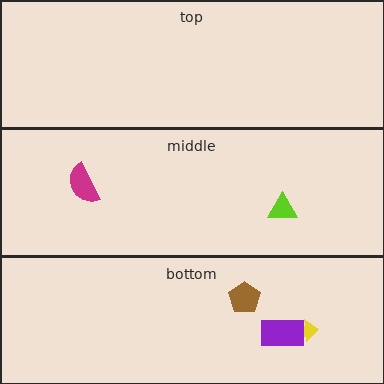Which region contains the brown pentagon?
The bottom region.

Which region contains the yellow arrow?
The bottom region.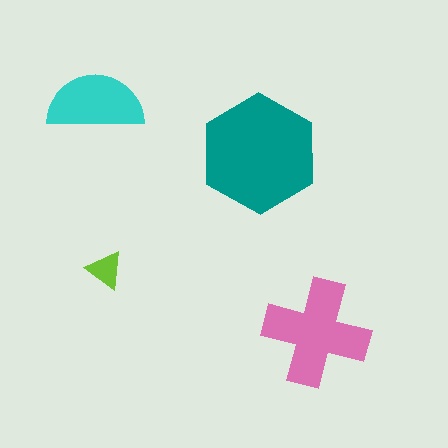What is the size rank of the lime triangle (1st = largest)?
4th.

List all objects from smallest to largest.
The lime triangle, the cyan semicircle, the pink cross, the teal hexagon.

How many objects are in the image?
There are 4 objects in the image.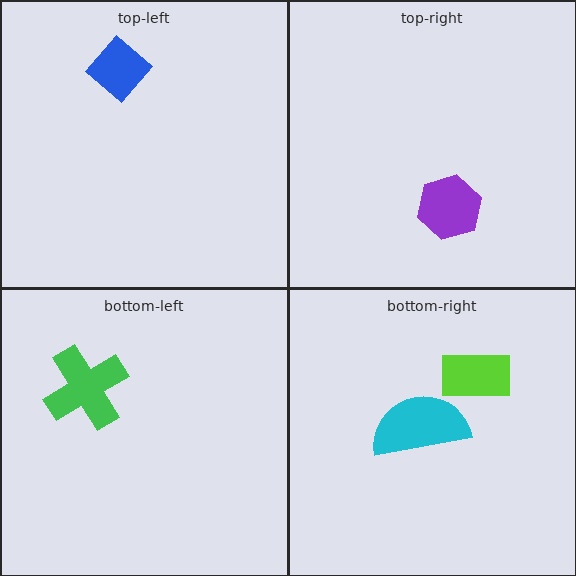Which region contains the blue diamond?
The top-left region.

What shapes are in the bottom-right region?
The lime rectangle, the cyan semicircle.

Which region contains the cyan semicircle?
The bottom-right region.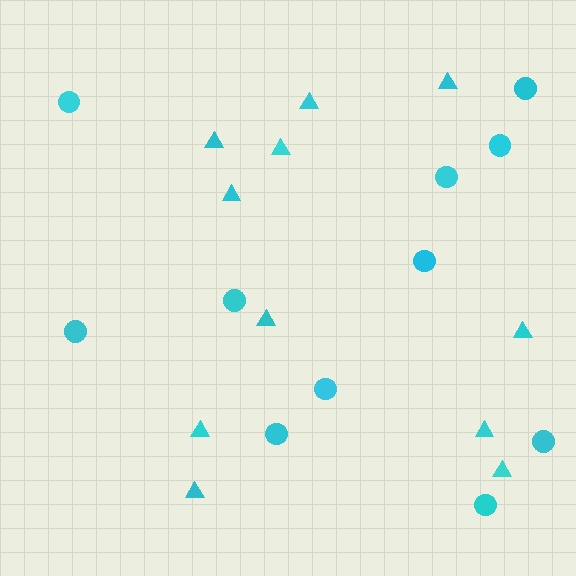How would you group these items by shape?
There are 2 groups: one group of circles (11) and one group of triangles (11).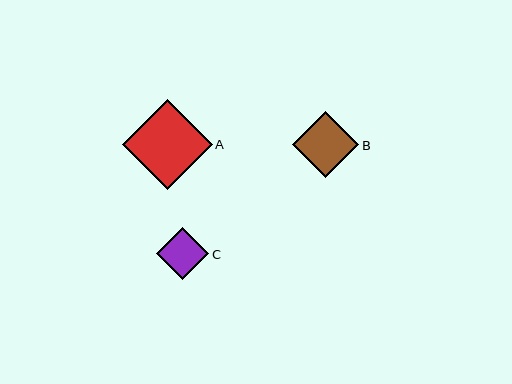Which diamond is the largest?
Diamond A is the largest with a size of approximately 89 pixels.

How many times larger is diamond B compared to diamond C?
Diamond B is approximately 1.3 times the size of diamond C.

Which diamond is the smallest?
Diamond C is the smallest with a size of approximately 52 pixels.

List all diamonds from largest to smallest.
From largest to smallest: A, B, C.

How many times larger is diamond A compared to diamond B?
Diamond A is approximately 1.4 times the size of diamond B.